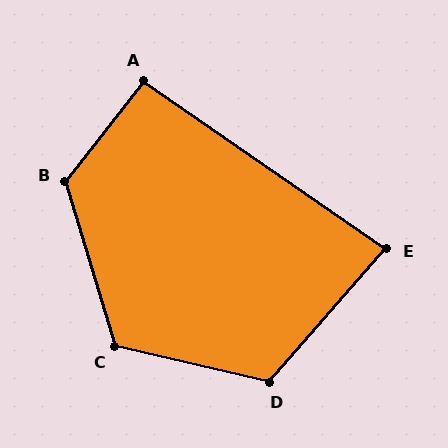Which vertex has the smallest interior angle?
E, at approximately 84 degrees.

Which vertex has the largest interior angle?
B, at approximately 125 degrees.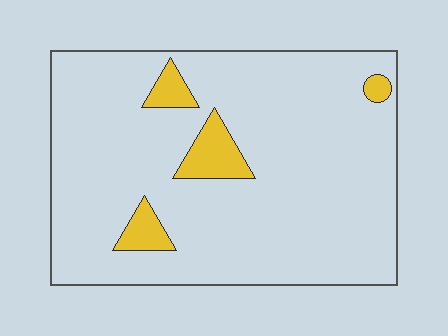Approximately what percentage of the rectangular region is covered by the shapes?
Approximately 10%.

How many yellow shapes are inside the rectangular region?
4.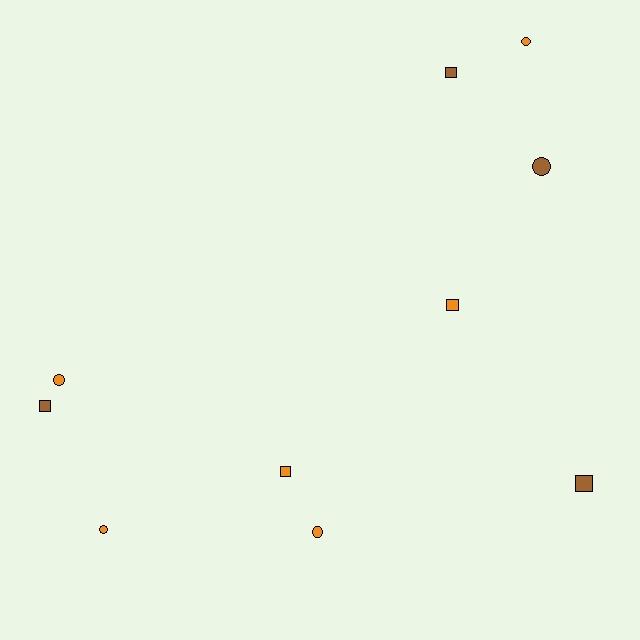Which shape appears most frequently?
Circle, with 5 objects.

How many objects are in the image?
There are 10 objects.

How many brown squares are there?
There are 3 brown squares.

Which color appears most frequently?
Orange, with 6 objects.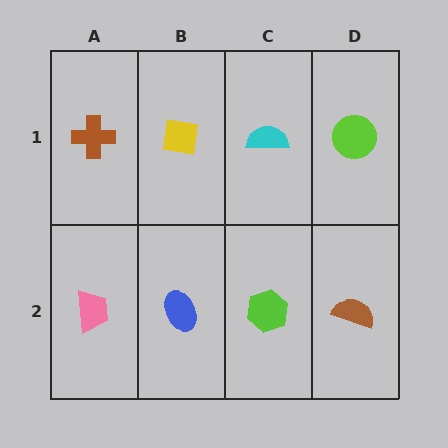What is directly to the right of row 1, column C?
A lime circle.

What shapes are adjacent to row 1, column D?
A brown semicircle (row 2, column D), a cyan semicircle (row 1, column C).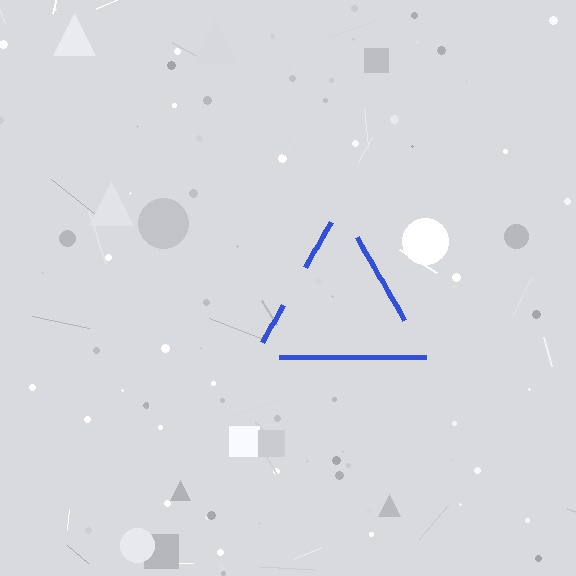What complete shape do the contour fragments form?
The contour fragments form a triangle.